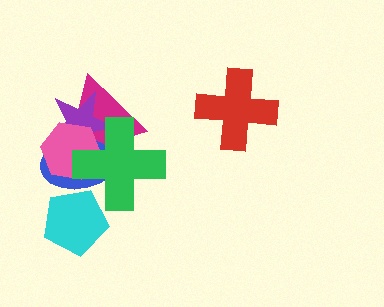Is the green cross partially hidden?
No, no other shape covers it.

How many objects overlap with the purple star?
4 objects overlap with the purple star.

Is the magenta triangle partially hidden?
Yes, it is partially covered by another shape.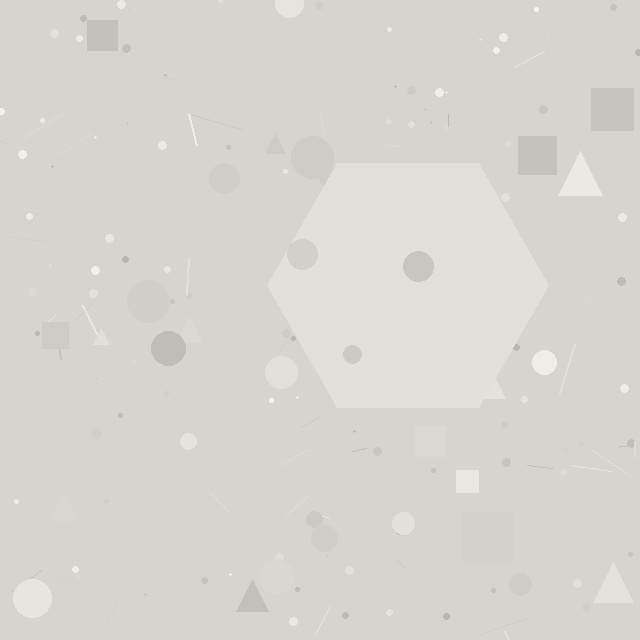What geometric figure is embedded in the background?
A hexagon is embedded in the background.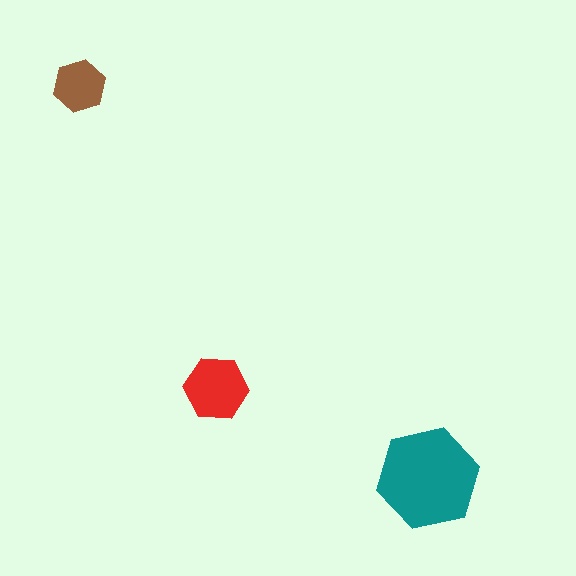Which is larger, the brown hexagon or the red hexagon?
The red one.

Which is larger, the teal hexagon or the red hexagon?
The teal one.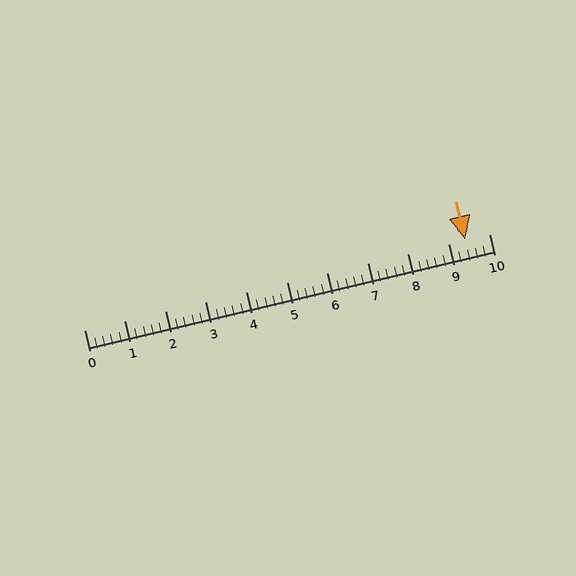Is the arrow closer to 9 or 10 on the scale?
The arrow is closer to 9.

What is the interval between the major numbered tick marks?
The major tick marks are spaced 1 units apart.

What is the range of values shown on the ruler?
The ruler shows values from 0 to 10.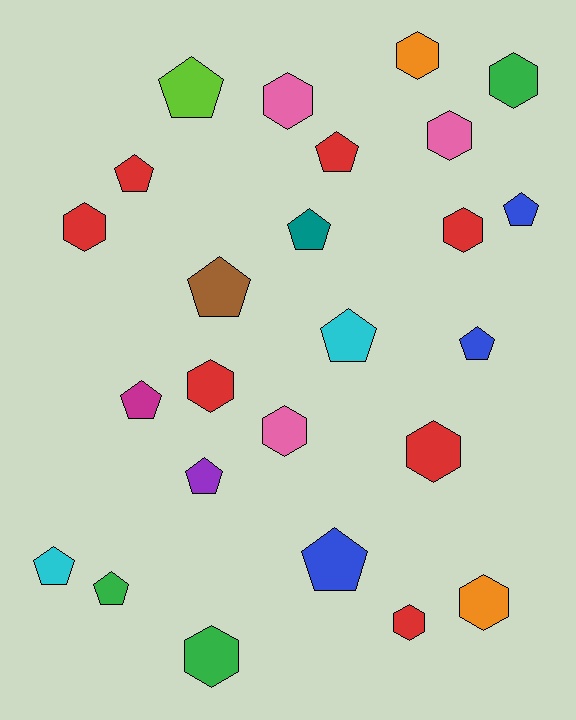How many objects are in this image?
There are 25 objects.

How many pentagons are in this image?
There are 13 pentagons.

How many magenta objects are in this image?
There is 1 magenta object.